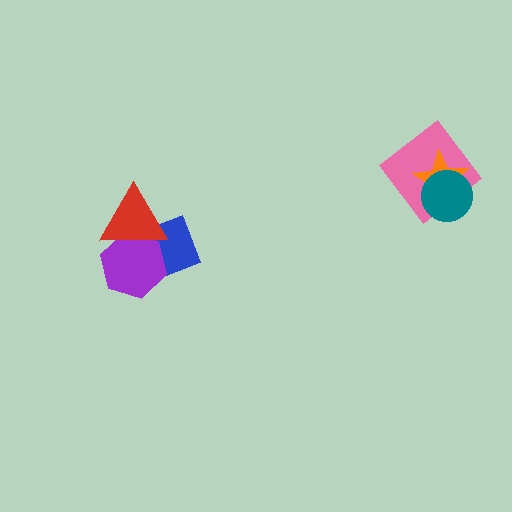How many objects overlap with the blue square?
2 objects overlap with the blue square.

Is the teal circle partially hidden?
No, no other shape covers it.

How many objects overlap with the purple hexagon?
2 objects overlap with the purple hexagon.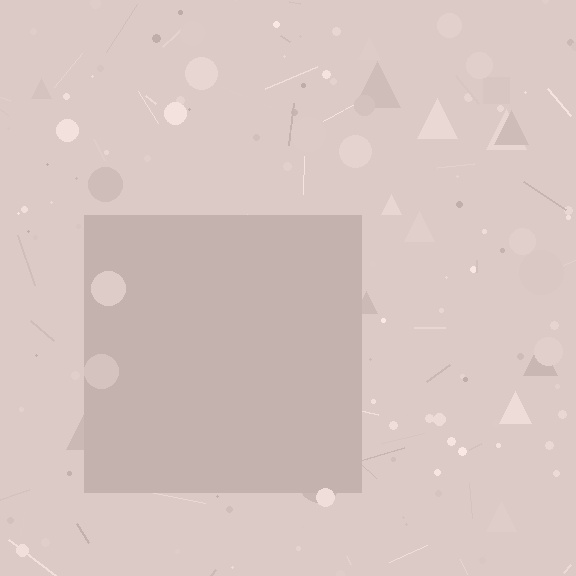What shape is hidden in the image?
A square is hidden in the image.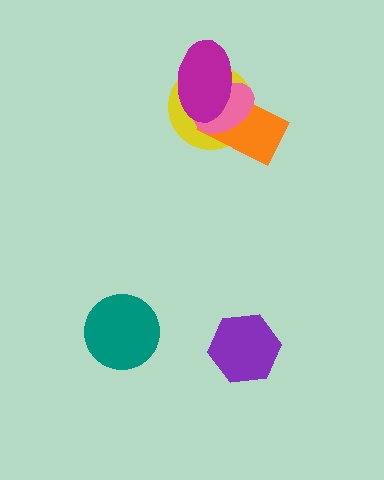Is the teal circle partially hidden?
No, no other shape covers it.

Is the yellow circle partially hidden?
Yes, it is partially covered by another shape.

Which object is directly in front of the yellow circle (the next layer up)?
The orange rectangle is directly in front of the yellow circle.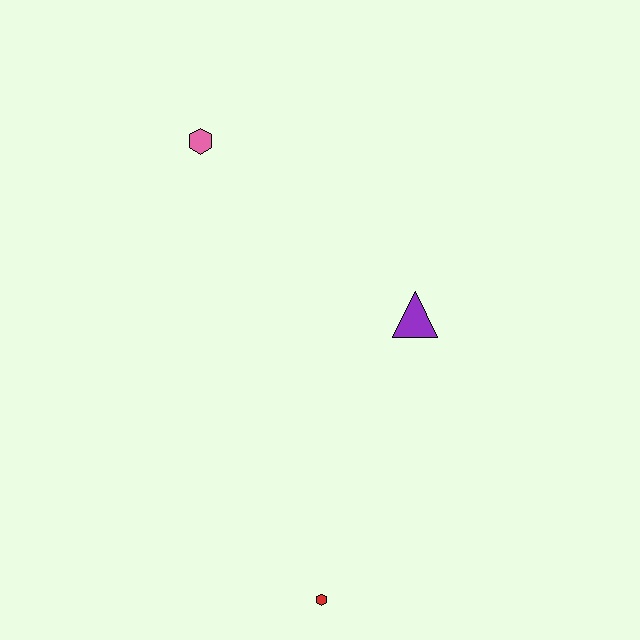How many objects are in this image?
There are 3 objects.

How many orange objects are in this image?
There are no orange objects.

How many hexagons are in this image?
There are 2 hexagons.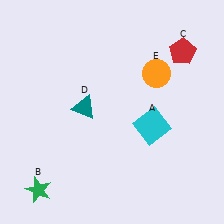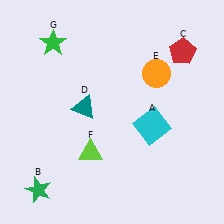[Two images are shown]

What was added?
A lime triangle (F), a green star (G) were added in Image 2.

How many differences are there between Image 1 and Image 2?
There are 2 differences between the two images.